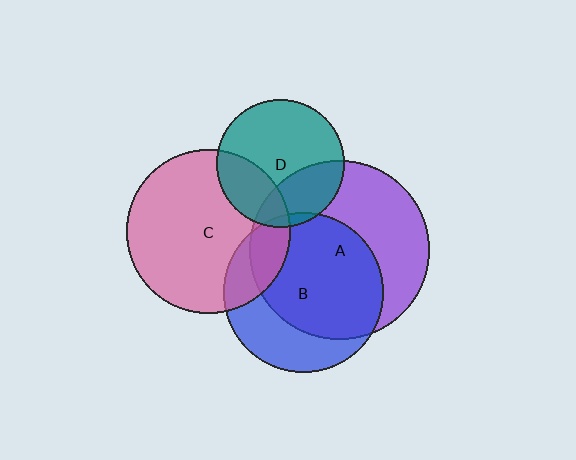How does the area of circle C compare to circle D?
Approximately 1.6 times.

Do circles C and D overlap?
Yes.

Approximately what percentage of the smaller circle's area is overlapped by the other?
Approximately 25%.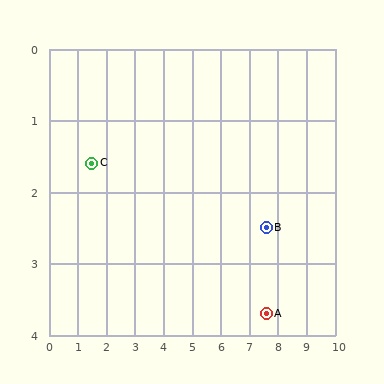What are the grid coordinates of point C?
Point C is at approximately (1.5, 1.6).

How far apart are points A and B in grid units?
Points A and B are about 1.2 grid units apart.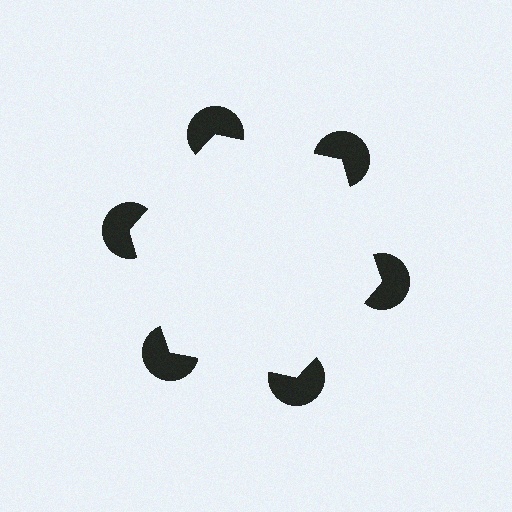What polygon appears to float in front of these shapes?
An illusory hexagon — its edges are inferred from the aligned wedge cuts in the pac-man discs, not physically drawn.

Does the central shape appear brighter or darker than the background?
It typically appears slightly brighter than the background, even though no actual brightness change is drawn.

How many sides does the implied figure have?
6 sides.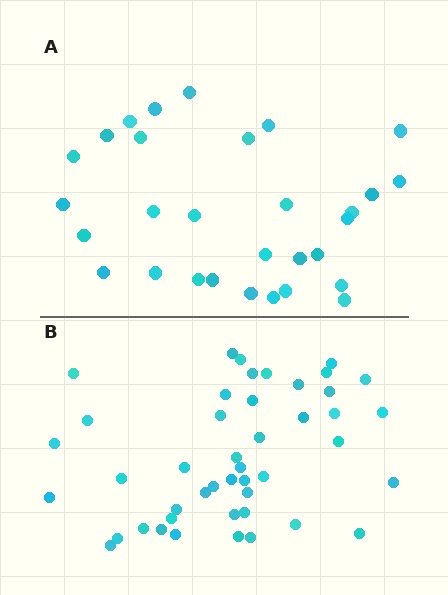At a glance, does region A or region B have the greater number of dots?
Region B (the bottom region) has more dots.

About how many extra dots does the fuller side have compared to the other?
Region B has approximately 15 more dots than region A.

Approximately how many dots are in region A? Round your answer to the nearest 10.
About 30 dots.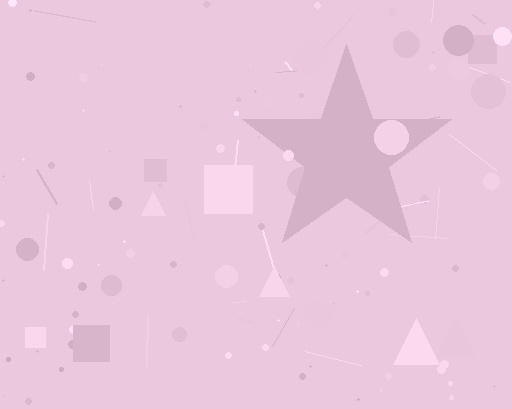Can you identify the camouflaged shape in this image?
The camouflaged shape is a star.